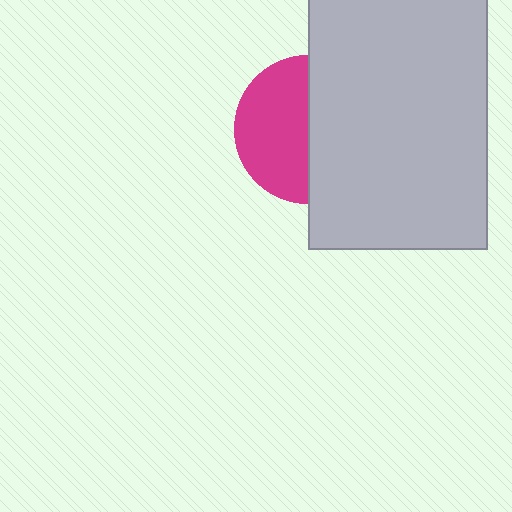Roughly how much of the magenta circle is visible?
About half of it is visible (roughly 50%).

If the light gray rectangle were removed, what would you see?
You would see the complete magenta circle.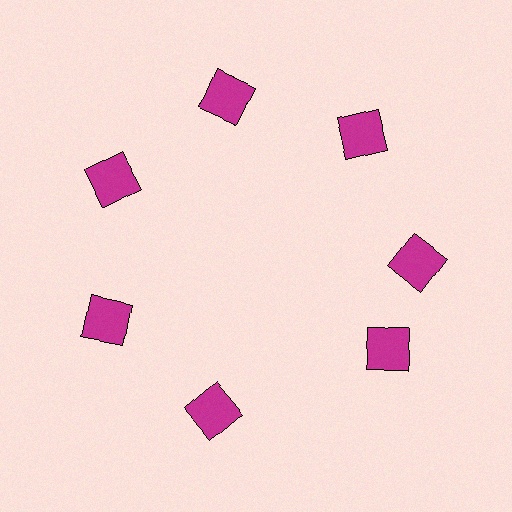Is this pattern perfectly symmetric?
No. The 7 magenta squares are arranged in a ring, but one element near the 5 o'clock position is rotated out of alignment along the ring, breaking the 7-fold rotational symmetry.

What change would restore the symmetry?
The symmetry would be restored by rotating it back into even spacing with its neighbors so that all 7 squares sit at equal angles and equal distance from the center.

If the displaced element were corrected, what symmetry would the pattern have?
It would have 7-fold rotational symmetry — the pattern would map onto itself every 51 degrees.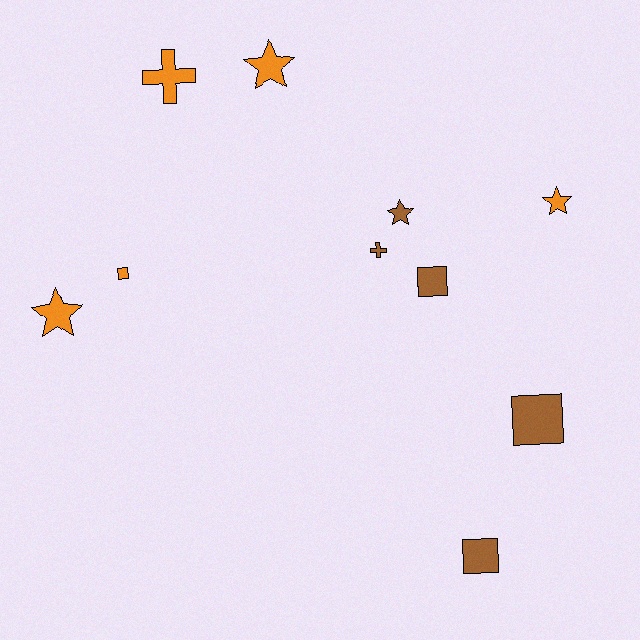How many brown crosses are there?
There is 1 brown cross.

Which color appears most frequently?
Brown, with 5 objects.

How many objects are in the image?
There are 10 objects.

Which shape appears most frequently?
Star, with 4 objects.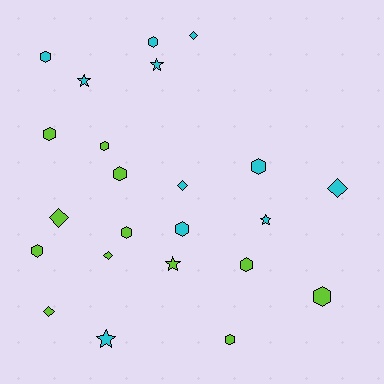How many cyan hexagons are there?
There are 4 cyan hexagons.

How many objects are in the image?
There are 23 objects.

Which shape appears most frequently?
Hexagon, with 12 objects.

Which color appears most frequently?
Lime, with 12 objects.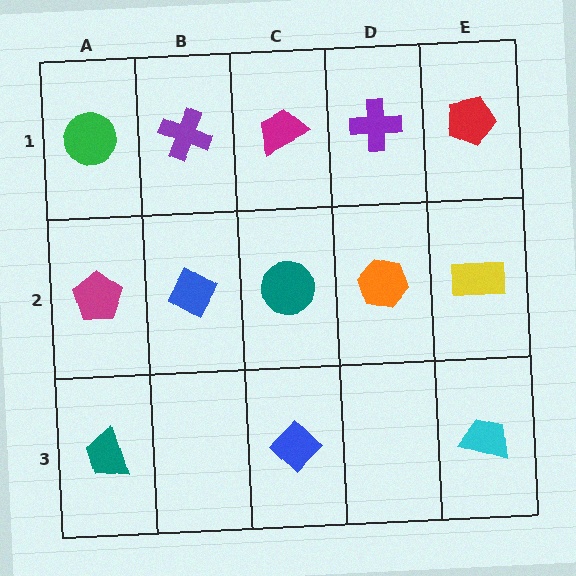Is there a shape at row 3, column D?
No, that cell is empty.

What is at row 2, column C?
A teal circle.